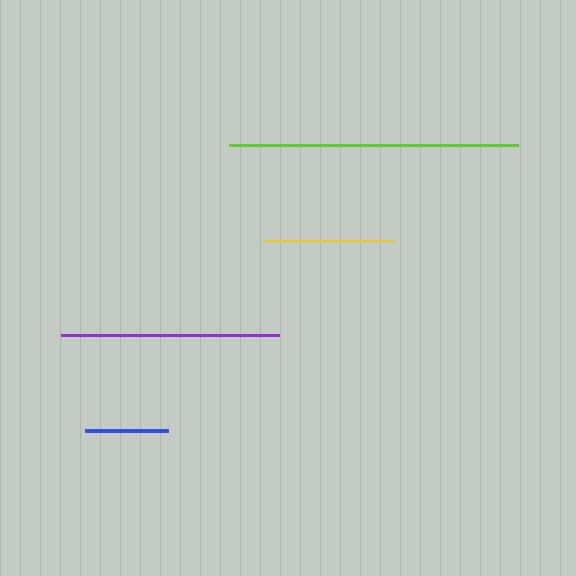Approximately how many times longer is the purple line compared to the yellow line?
The purple line is approximately 1.7 times the length of the yellow line.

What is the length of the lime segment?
The lime segment is approximately 290 pixels long.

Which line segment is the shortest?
The blue line is the shortest at approximately 84 pixels.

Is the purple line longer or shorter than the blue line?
The purple line is longer than the blue line.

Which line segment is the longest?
The lime line is the longest at approximately 290 pixels.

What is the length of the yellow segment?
The yellow segment is approximately 131 pixels long.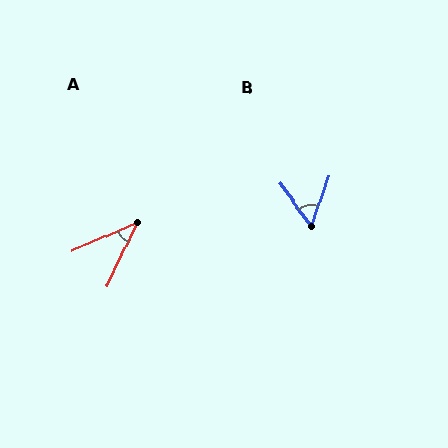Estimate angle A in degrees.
Approximately 41 degrees.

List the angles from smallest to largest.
A (41°), B (56°).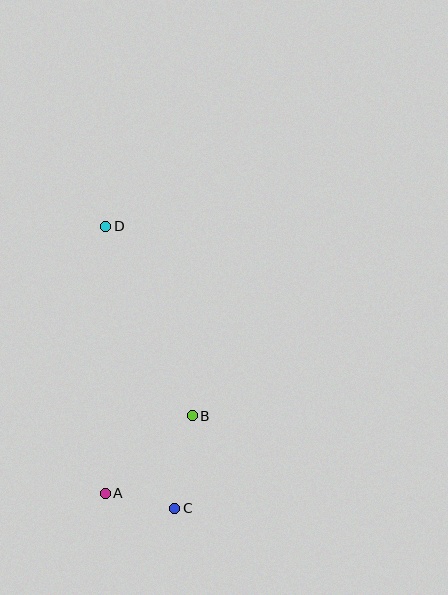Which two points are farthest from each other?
Points C and D are farthest from each other.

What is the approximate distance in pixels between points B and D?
The distance between B and D is approximately 209 pixels.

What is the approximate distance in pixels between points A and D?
The distance between A and D is approximately 267 pixels.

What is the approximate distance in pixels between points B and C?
The distance between B and C is approximately 94 pixels.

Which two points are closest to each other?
Points A and C are closest to each other.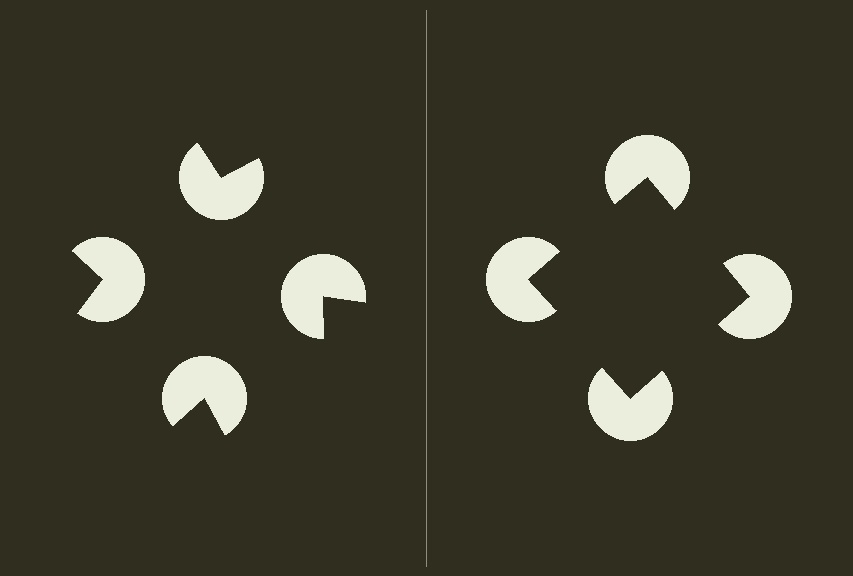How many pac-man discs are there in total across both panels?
8 — 4 on each side.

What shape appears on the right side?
An illusory square.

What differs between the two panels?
The pac-man discs are positioned identically on both sides; only the wedge orientations differ. On the right they align to a square; on the left they are misaligned.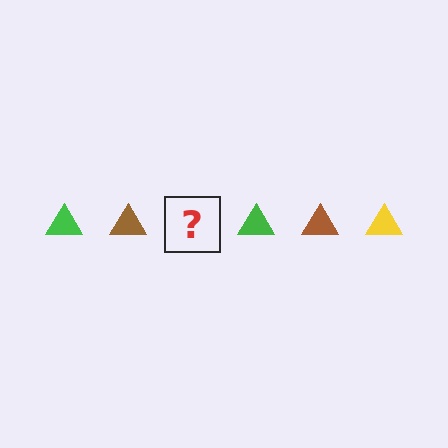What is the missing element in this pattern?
The missing element is a yellow triangle.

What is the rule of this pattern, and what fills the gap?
The rule is that the pattern cycles through green, brown, yellow triangles. The gap should be filled with a yellow triangle.